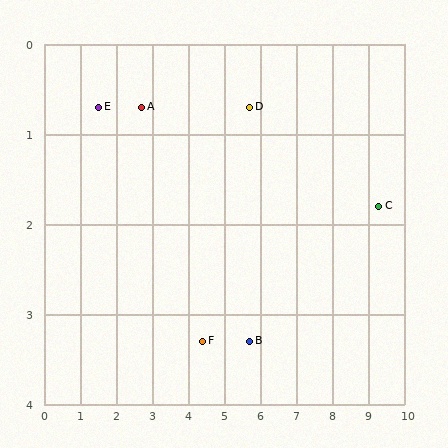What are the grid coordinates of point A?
Point A is at approximately (2.7, 0.7).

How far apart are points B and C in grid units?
Points B and C are about 3.9 grid units apart.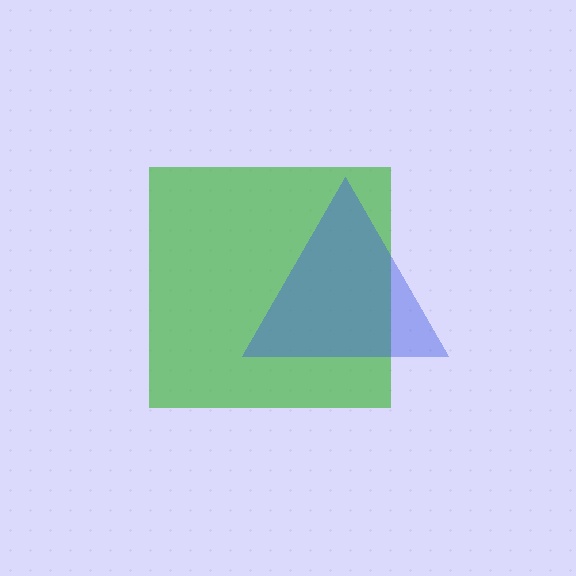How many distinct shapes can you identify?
There are 2 distinct shapes: a green square, a blue triangle.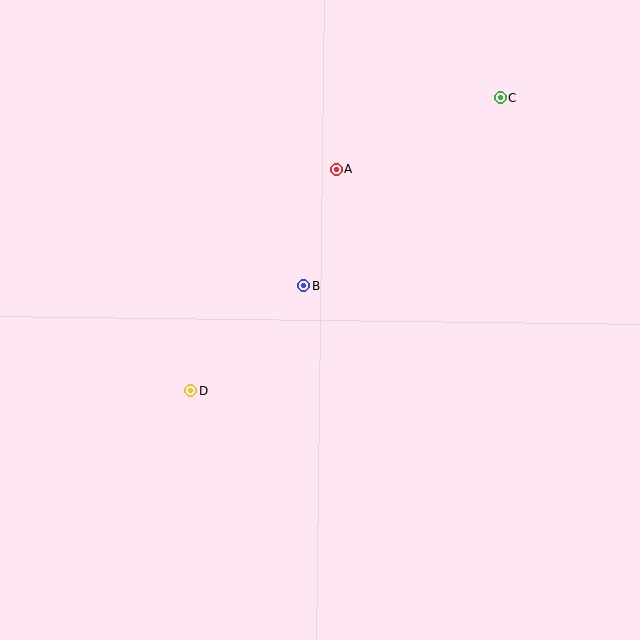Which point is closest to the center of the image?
Point B at (304, 286) is closest to the center.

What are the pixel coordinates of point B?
Point B is at (304, 286).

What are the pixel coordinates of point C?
Point C is at (500, 98).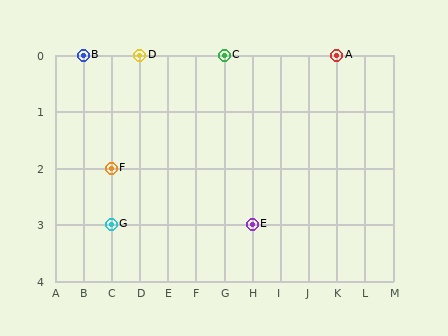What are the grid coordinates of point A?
Point A is at grid coordinates (K, 0).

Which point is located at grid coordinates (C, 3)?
Point G is at (C, 3).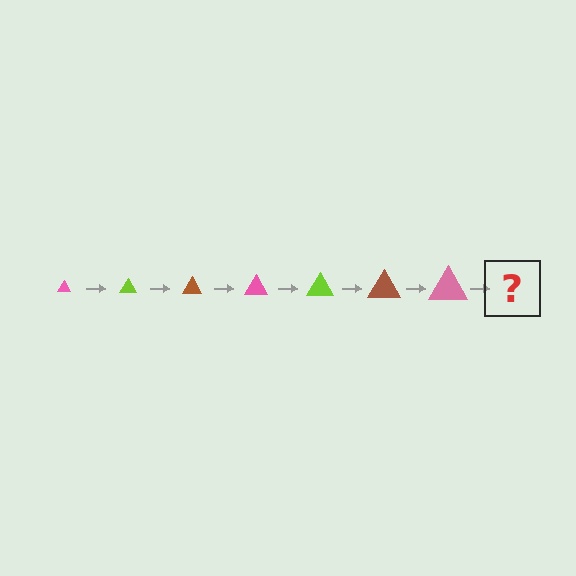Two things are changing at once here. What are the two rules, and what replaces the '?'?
The two rules are that the triangle grows larger each step and the color cycles through pink, lime, and brown. The '?' should be a lime triangle, larger than the previous one.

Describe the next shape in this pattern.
It should be a lime triangle, larger than the previous one.